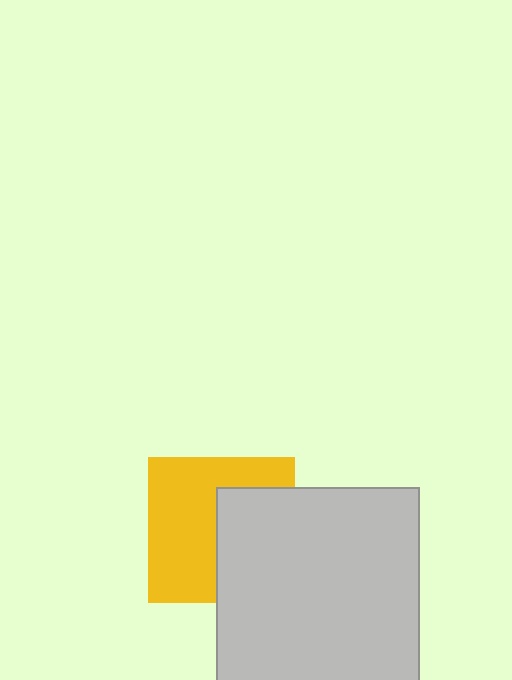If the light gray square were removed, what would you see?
You would see the complete yellow square.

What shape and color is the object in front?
The object in front is a light gray square.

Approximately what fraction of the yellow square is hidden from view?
Roughly 43% of the yellow square is hidden behind the light gray square.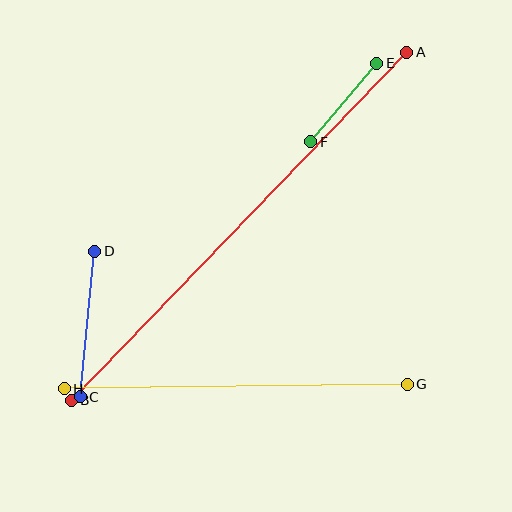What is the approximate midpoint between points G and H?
The midpoint is at approximately (236, 387) pixels.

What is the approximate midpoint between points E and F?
The midpoint is at approximately (344, 103) pixels.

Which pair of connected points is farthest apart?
Points A and B are farthest apart.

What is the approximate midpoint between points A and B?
The midpoint is at approximately (239, 226) pixels.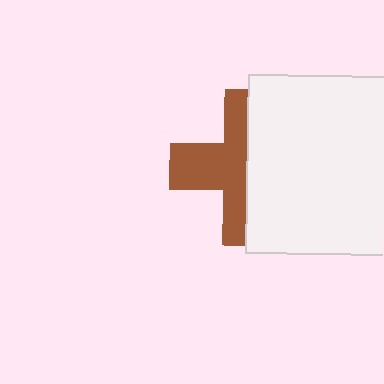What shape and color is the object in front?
The object in front is a white square.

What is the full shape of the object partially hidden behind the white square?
The partially hidden object is a brown cross.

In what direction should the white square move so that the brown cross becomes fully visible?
The white square should move right. That is the shortest direction to clear the overlap and leave the brown cross fully visible.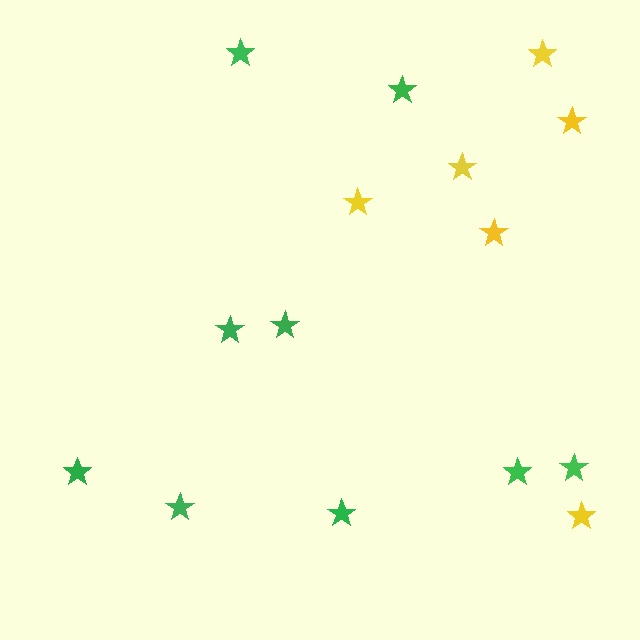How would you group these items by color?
There are 2 groups: one group of green stars (9) and one group of yellow stars (6).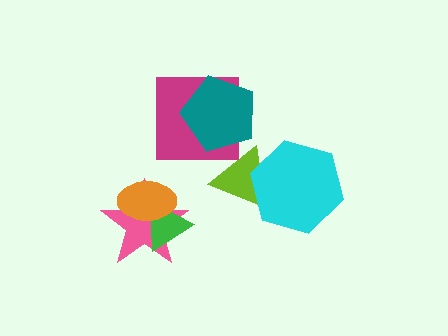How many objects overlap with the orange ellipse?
2 objects overlap with the orange ellipse.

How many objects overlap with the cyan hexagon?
1 object overlaps with the cyan hexagon.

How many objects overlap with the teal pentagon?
1 object overlaps with the teal pentagon.